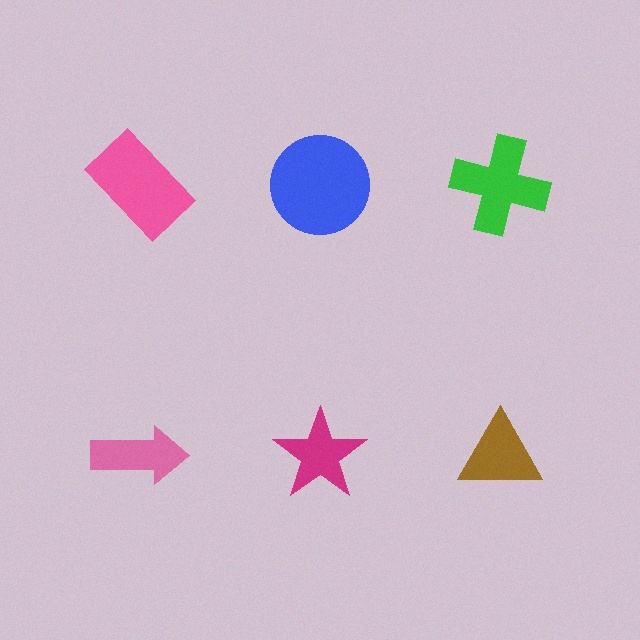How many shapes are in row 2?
3 shapes.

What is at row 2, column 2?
A magenta star.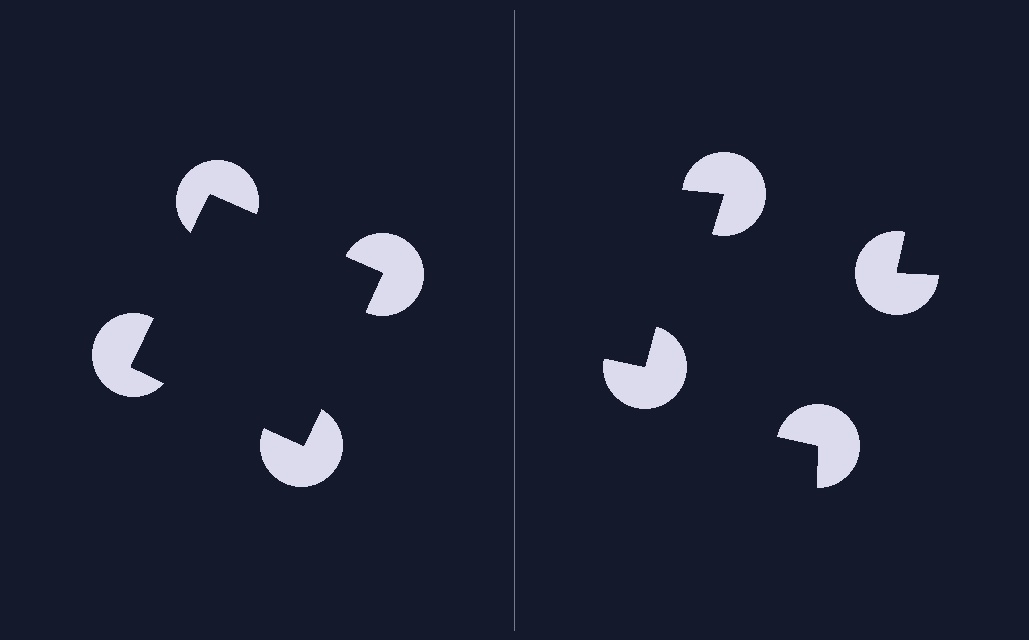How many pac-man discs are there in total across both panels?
8 — 4 on each side.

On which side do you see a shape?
An illusory square appears on the left side. On the right side the wedge cuts are rotated, so no coherent shape forms.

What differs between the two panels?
The pac-man discs are positioned identically on both sides; only the wedge orientations differ. On the left they align to a square; on the right they are misaligned.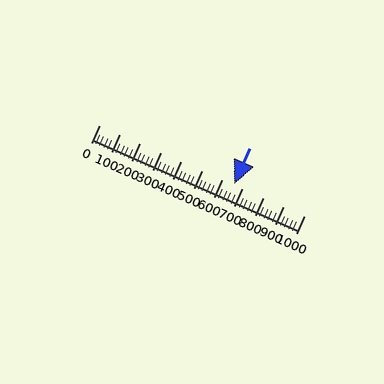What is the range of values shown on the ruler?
The ruler shows values from 0 to 1000.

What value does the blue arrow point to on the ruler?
The blue arrow points to approximately 658.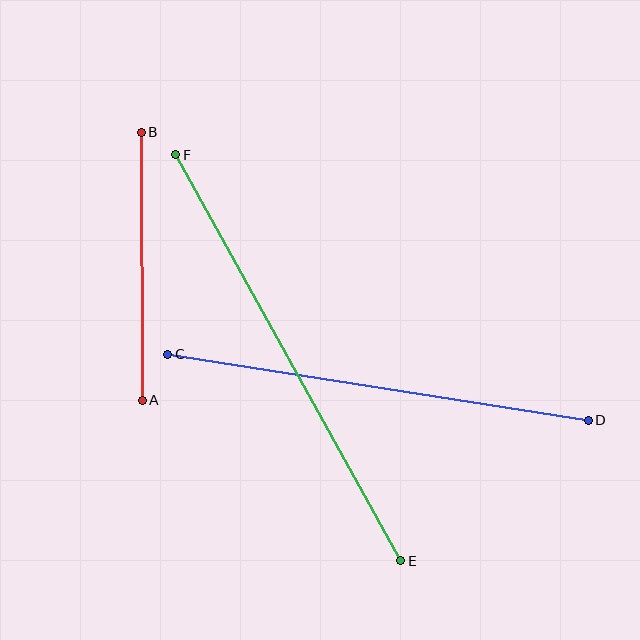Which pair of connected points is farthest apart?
Points E and F are farthest apart.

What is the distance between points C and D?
The distance is approximately 425 pixels.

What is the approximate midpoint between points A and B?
The midpoint is at approximately (142, 266) pixels.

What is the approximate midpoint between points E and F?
The midpoint is at approximately (288, 358) pixels.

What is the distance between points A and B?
The distance is approximately 268 pixels.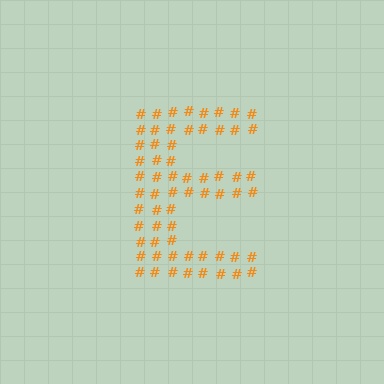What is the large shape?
The large shape is the letter E.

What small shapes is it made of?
It is made of small hash symbols.